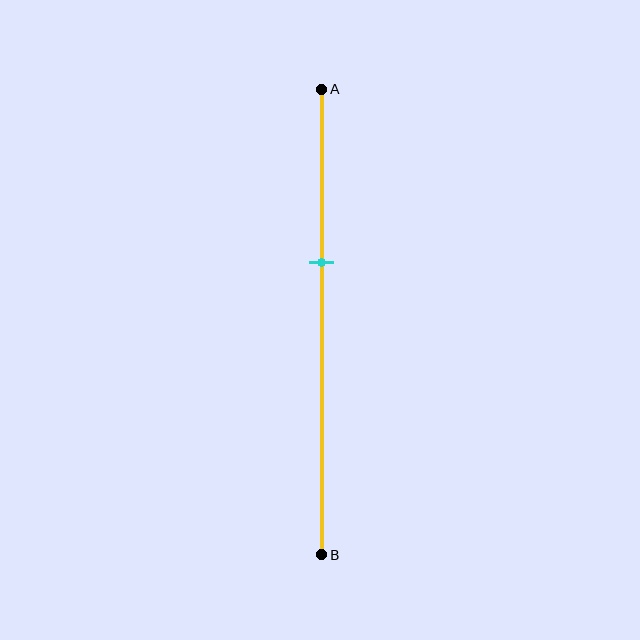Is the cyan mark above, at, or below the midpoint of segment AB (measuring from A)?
The cyan mark is above the midpoint of segment AB.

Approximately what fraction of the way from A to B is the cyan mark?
The cyan mark is approximately 35% of the way from A to B.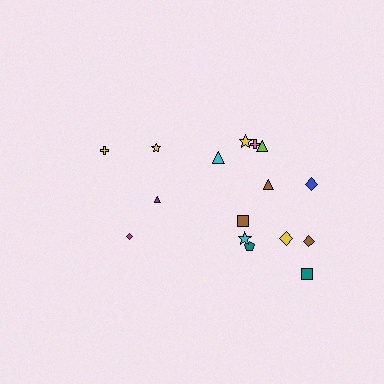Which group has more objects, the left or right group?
The right group.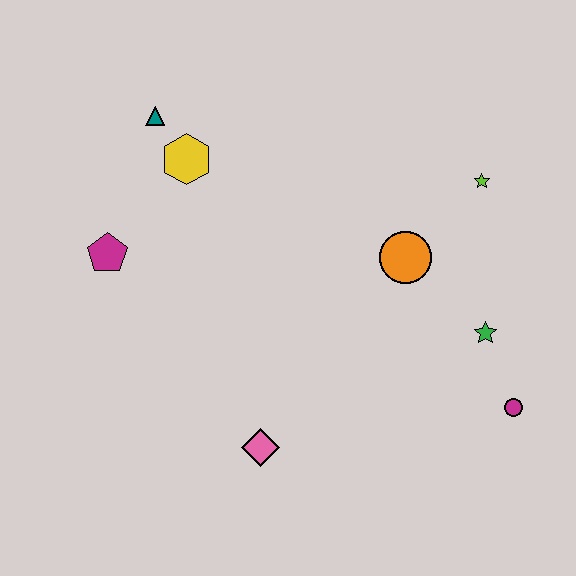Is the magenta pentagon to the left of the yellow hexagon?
Yes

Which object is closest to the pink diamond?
The orange circle is closest to the pink diamond.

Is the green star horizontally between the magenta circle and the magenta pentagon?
Yes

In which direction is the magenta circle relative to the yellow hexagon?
The magenta circle is to the right of the yellow hexagon.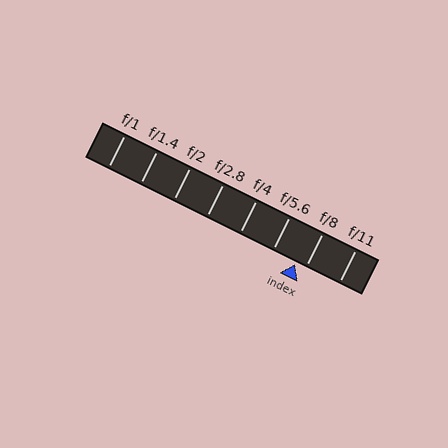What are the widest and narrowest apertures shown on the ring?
The widest aperture shown is f/1 and the narrowest is f/11.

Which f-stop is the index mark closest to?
The index mark is closest to f/8.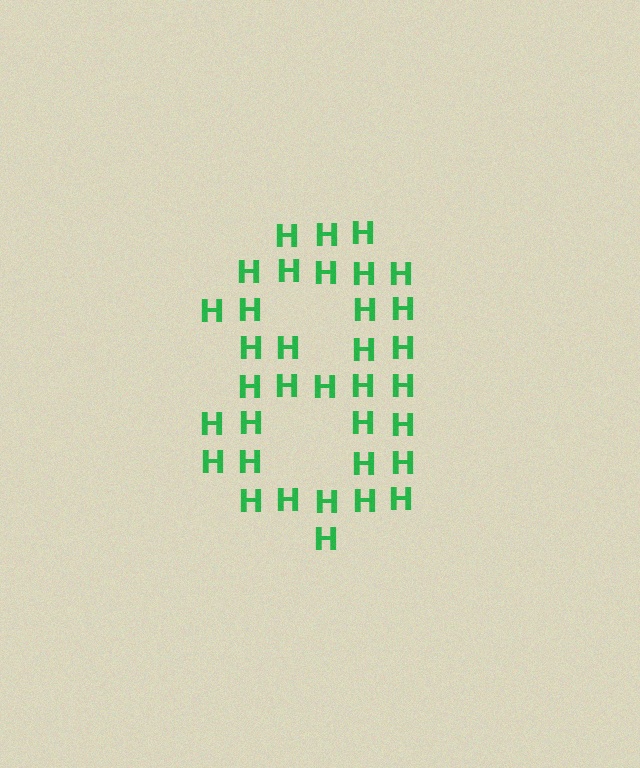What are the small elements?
The small elements are letter H's.